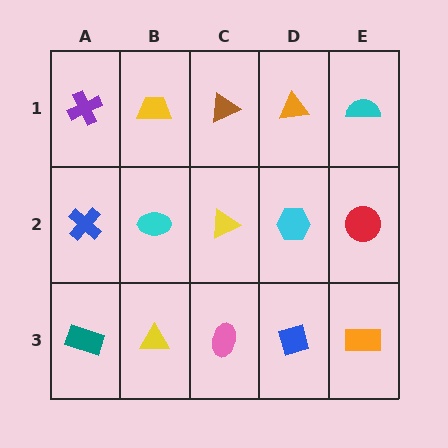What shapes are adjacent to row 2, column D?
An orange triangle (row 1, column D), a blue diamond (row 3, column D), a yellow triangle (row 2, column C), a red circle (row 2, column E).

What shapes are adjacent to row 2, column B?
A yellow trapezoid (row 1, column B), a yellow triangle (row 3, column B), a blue cross (row 2, column A), a yellow triangle (row 2, column C).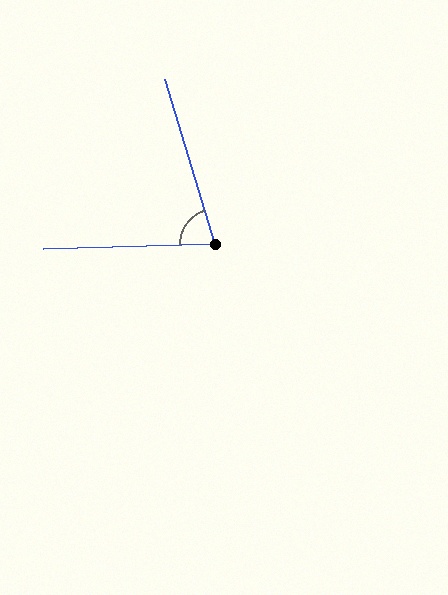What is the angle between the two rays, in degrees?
Approximately 75 degrees.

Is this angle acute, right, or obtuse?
It is acute.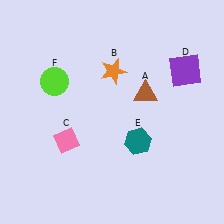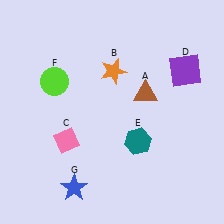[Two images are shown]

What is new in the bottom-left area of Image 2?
A blue star (G) was added in the bottom-left area of Image 2.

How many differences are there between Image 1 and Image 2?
There is 1 difference between the two images.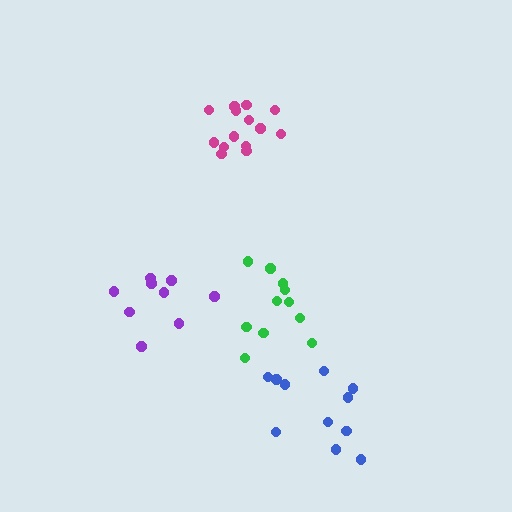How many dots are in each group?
Group 1: 11 dots, Group 2: 14 dots, Group 3: 10 dots, Group 4: 11 dots (46 total).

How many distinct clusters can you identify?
There are 4 distinct clusters.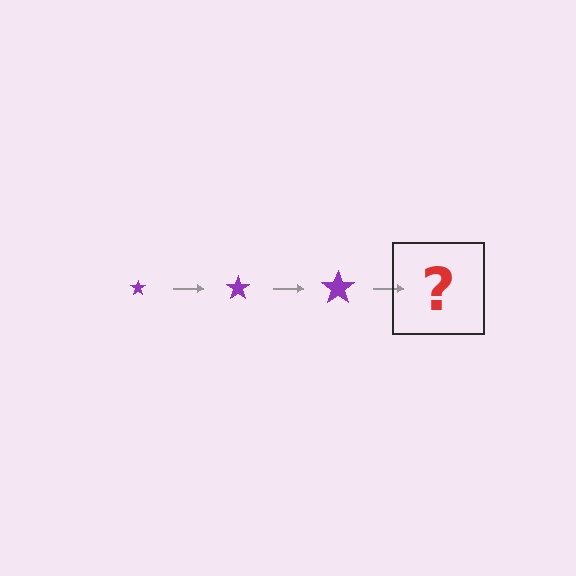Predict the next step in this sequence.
The next step is a purple star, larger than the previous one.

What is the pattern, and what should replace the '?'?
The pattern is that the star gets progressively larger each step. The '?' should be a purple star, larger than the previous one.